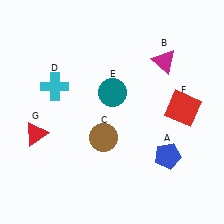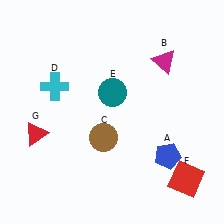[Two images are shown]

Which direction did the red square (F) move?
The red square (F) moved down.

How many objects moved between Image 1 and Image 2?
1 object moved between the two images.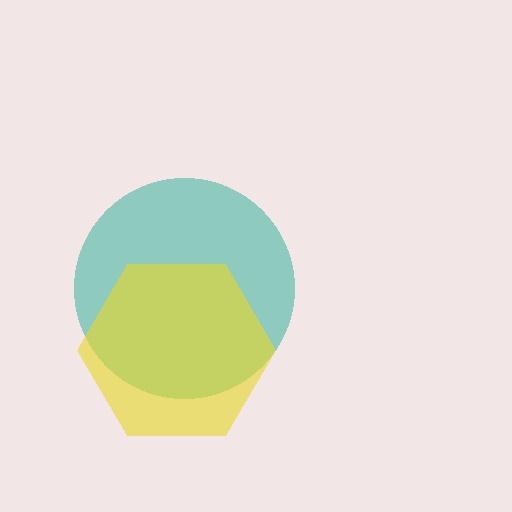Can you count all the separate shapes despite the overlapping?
Yes, there are 2 separate shapes.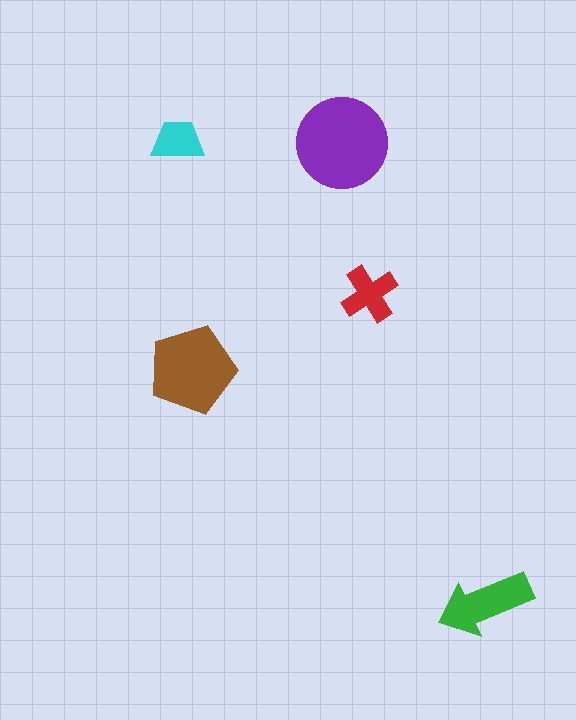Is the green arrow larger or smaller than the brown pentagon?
Smaller.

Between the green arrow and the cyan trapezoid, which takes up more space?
The green arrow.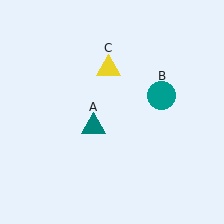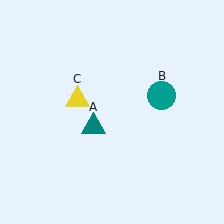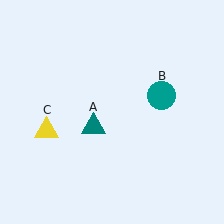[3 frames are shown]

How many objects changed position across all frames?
1 object changed position: yellow triangle (object C).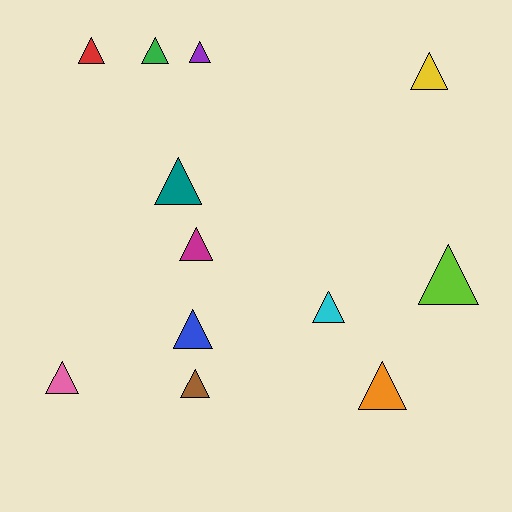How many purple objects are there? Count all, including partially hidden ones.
There is 1 purple object.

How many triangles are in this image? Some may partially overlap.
There are 12 triangles.